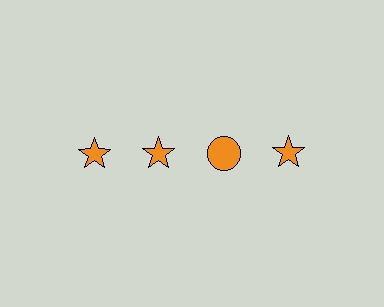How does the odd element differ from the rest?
It has a different shape: circle instead of star.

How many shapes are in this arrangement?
There are 4 shapes arranged in a grid pattern.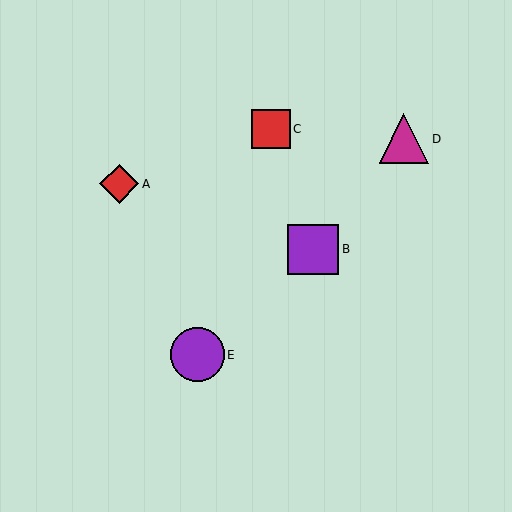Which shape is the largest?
The purple circle (labeled E) is the largest.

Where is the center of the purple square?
The center of the purple square is at (313, 249).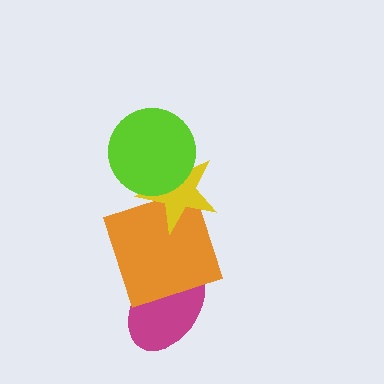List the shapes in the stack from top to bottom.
From top to bottom: the lime circle, the yellow star, the orange square, the magenta ellipse.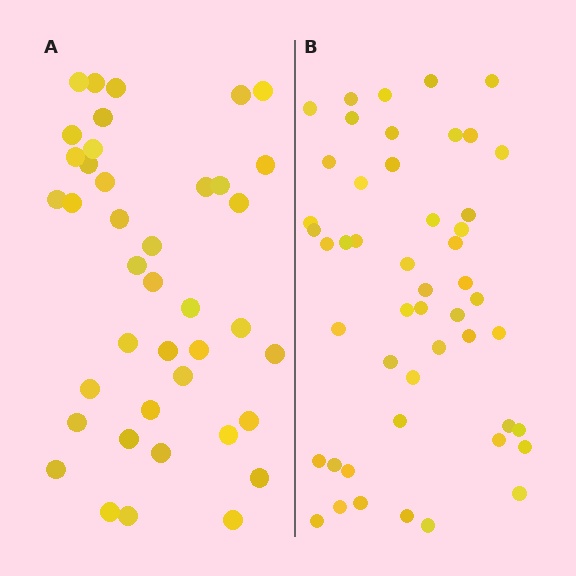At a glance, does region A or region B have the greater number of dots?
Region B (the right region) has more dots.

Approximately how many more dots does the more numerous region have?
Region B has roughly 8 or so more dots than region A.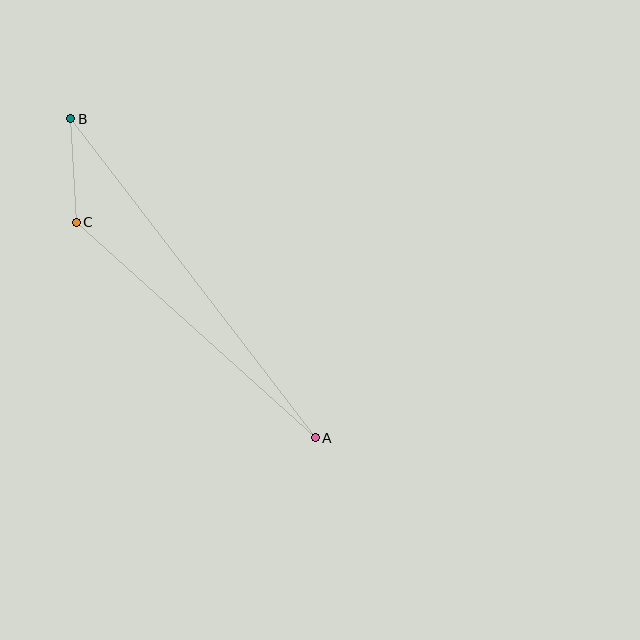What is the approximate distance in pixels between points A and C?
The distance between A and C is approximately 322 pixels.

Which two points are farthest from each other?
Points A and B are farthest from each other.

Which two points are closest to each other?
Points B and C are closest to each other.